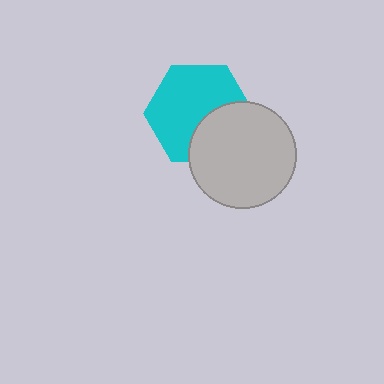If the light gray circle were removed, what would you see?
You would see the complete cyan hexagon.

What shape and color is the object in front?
The object in front is a light gray circle.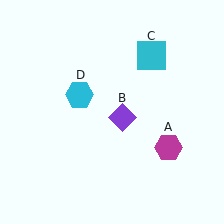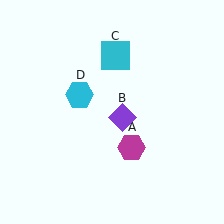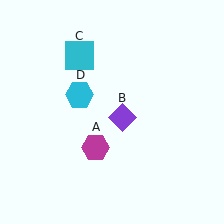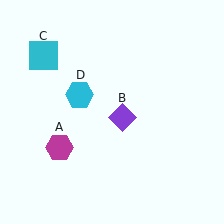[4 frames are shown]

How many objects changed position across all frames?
2 objects changed position: magenta hexagon (object A), cyan square (object C).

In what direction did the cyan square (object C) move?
The cyan square (object C) moved left.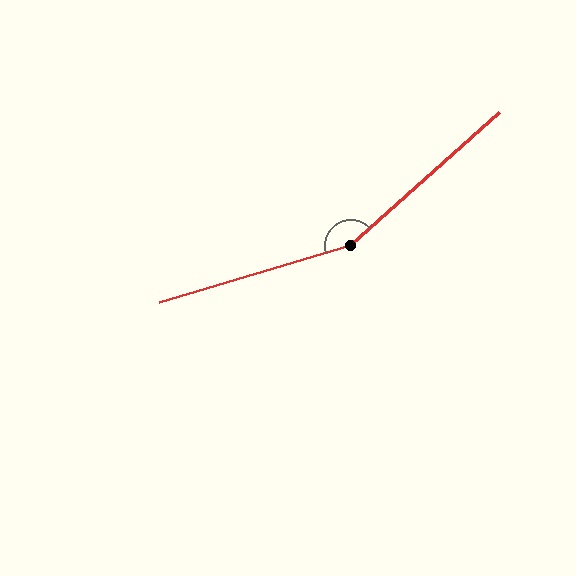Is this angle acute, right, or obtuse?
It is obtuse.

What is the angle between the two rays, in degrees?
Approximately 155 degrees.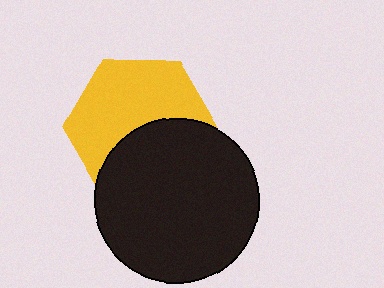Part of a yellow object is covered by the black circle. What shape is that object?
It is a hexagon.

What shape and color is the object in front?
The object in front is a black circle.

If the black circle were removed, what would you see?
You would see the complete yellow hexagon.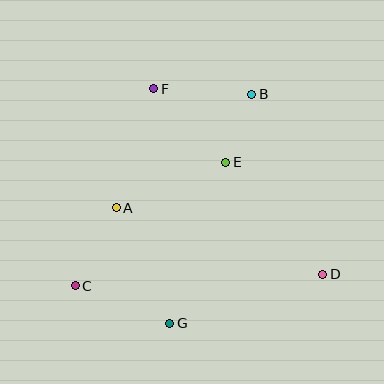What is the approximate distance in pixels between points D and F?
The distance between D and F is approximately 251 pixels.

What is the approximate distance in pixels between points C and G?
The distance between C and G is approximately 102 pixels.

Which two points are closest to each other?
Points B and E are closest to each other.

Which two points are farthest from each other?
Points B and C are farthest from each other.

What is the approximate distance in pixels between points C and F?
The distance between C and F is approximately 212 pixels.